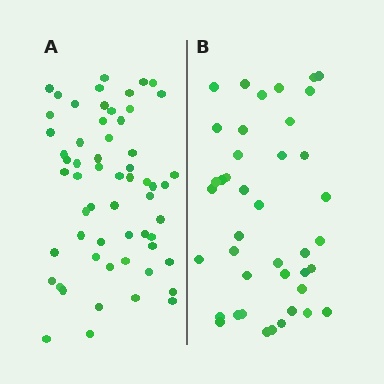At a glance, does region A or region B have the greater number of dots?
Region A (the left region) has more dots.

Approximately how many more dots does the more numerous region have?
Region A has approximately 20 more dots than region B.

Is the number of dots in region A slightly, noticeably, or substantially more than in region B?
Region A has noticeably more, but not dramatically so. The ratio is roughly 1.4 to 1.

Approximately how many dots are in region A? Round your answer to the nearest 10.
About 60 dots. (The exact count is 59, which rounds to 60.)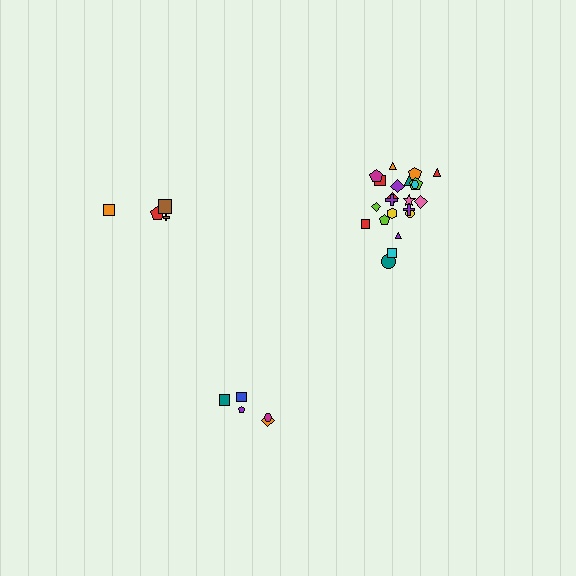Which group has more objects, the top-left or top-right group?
The top-right group.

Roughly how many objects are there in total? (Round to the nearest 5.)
Roughly 30 objects in total.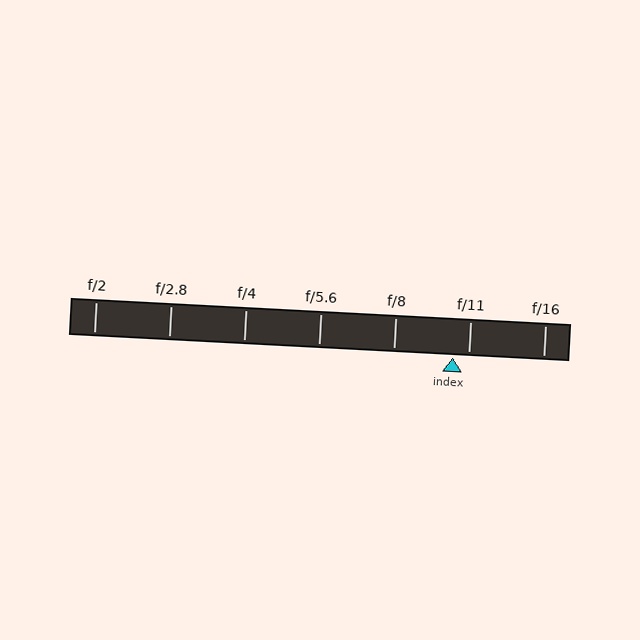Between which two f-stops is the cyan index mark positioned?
The index mark is between f/8 and f/11.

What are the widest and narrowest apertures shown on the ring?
The widest aperture shown is f/2 and the narrowest is f/16.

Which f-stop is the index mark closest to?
The index mark is closest to f/11.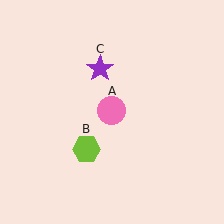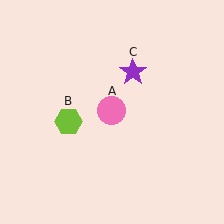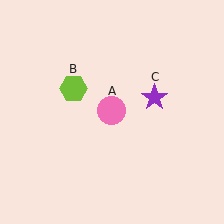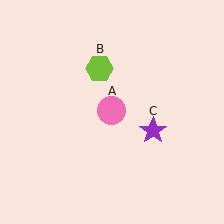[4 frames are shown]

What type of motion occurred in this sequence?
The lime hexagon (object B), purple star (object C) rotated clockwise around the center of the scene.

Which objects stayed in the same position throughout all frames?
Pink circle (object A) remained stationary.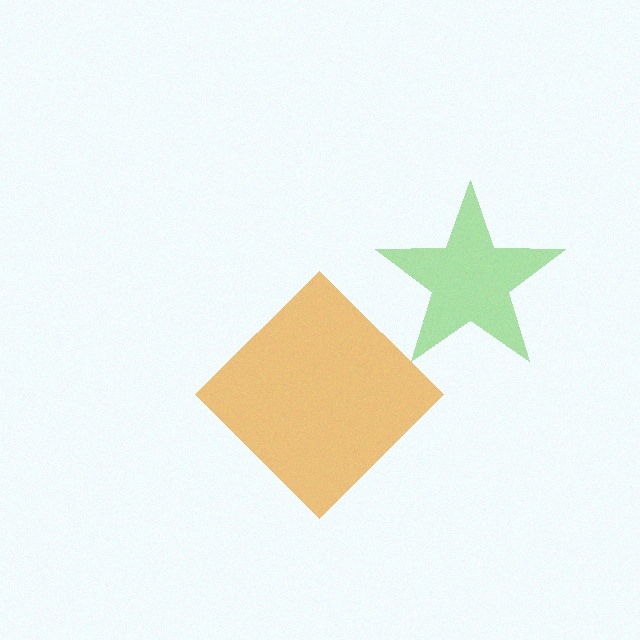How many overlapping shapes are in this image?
There are 2 overlapping shapes in the image.